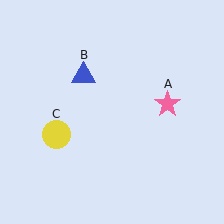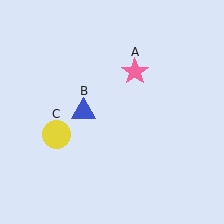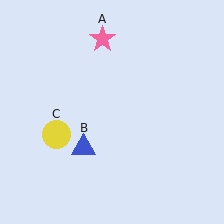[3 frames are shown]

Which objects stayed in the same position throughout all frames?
Yellow circle (object C) remained stationary.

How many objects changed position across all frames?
2 objects changed position: pink star (object A), blue triangle (object B).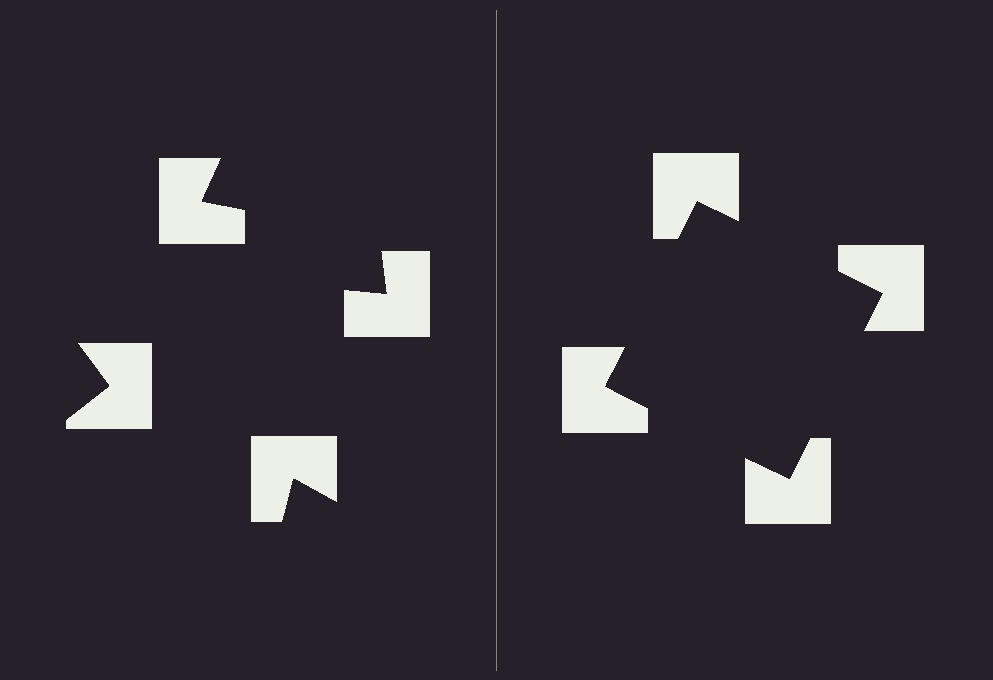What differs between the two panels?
The notched squares are positioned identically on both sides; only the wedge orientations differ. On the right they align to a square; on the left they are misaligned.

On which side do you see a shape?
An illusory square appears on the right side. On the left side the wedge cuts are rotated, so no coherent shape forms.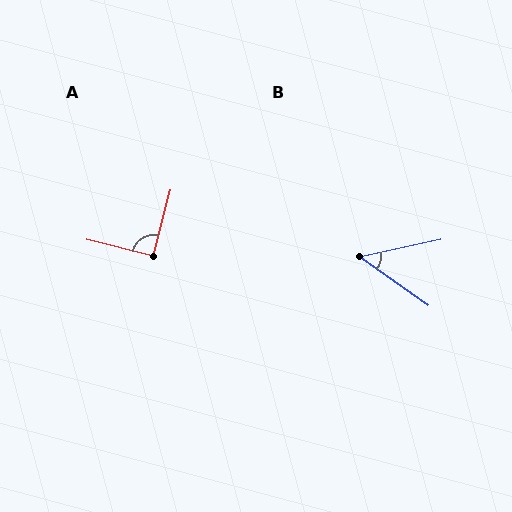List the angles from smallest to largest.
B (48°), A (91°).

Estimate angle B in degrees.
Approximately 48 degrees.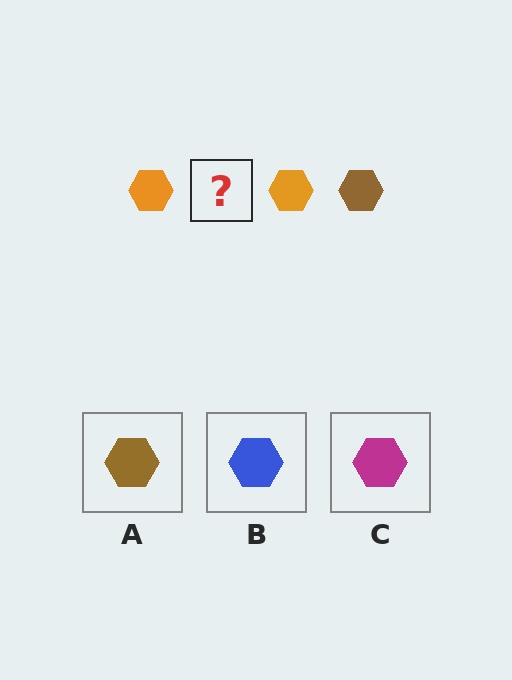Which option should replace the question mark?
Option A.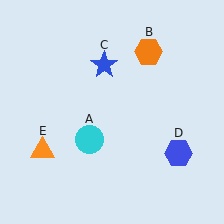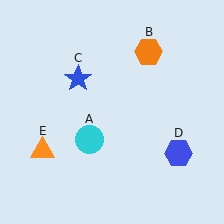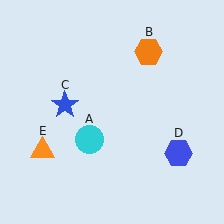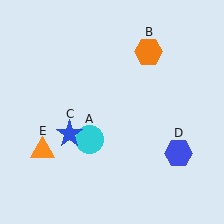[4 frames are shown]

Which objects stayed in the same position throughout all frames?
Cyan circle (object A) and orange hexagon (object B) and blue hexagon (object D) and orange triangle (object E) remained stationary.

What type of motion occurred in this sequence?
The blue star (object C) rotated counterclockwise around the center of the scene.